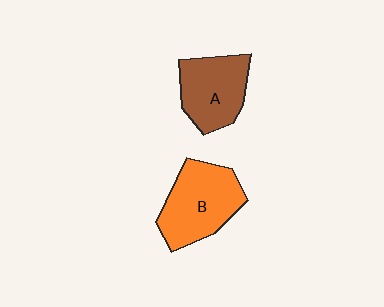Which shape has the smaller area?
Shape A (brown).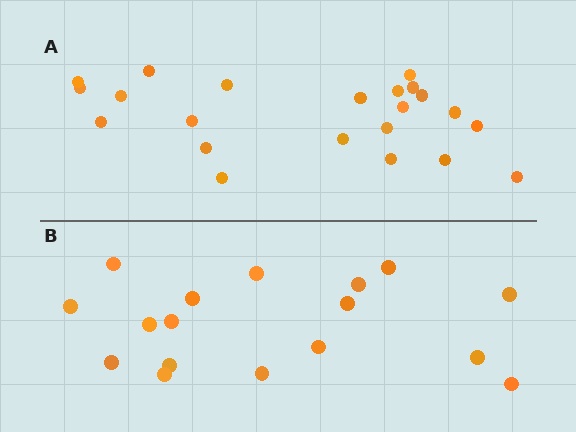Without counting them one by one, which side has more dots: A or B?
Region A (the top region) has more dots.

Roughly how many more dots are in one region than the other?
Region A has about 5 more dots than region B.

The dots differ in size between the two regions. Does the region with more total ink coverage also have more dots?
No. Region B has more total ink coverage because its dots are larger, but region A actually contains more individual dots. Total area can be misleading — the number of items is what matters here.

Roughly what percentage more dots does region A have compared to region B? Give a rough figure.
About 30% more.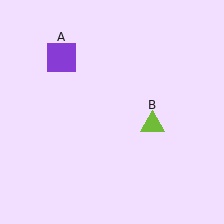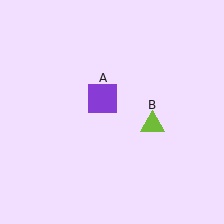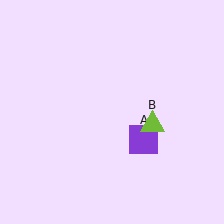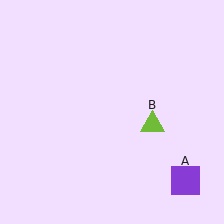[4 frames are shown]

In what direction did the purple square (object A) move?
The purple square (object A) moved down and to the right.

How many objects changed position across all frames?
1 object changed position: purple square (object A).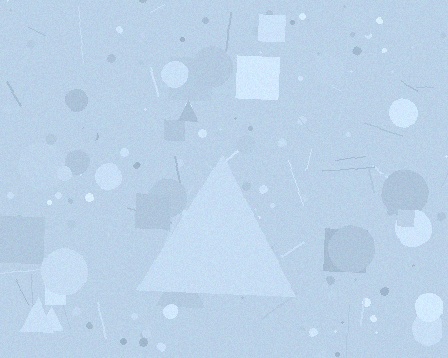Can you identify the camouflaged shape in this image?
The camouflaged shape is a triangle.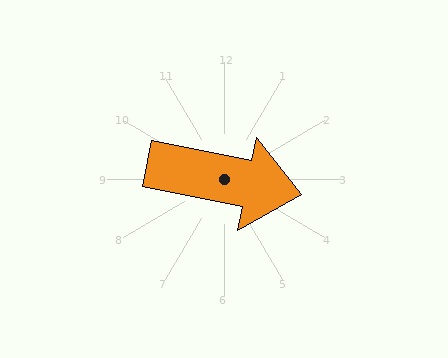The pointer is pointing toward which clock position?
Roughly 3 o'clock.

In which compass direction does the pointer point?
East.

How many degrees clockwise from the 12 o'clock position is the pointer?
Approximately 102 degrees.